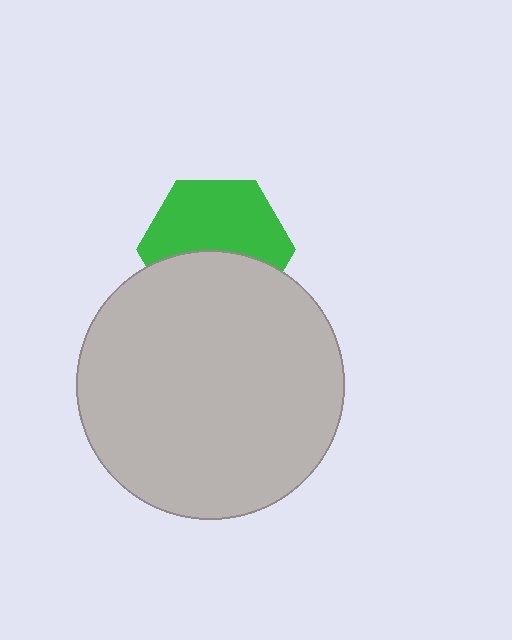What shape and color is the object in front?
The object in front is a light gray circle.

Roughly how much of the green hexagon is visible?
About half of it is visible (roughly 57%).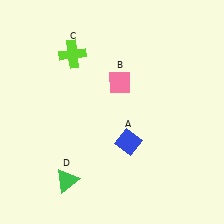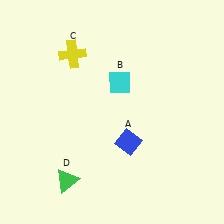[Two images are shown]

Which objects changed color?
B changed from pink to cyan. C changed from lime to yellow.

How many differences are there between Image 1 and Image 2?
There are 2 differences between the two images.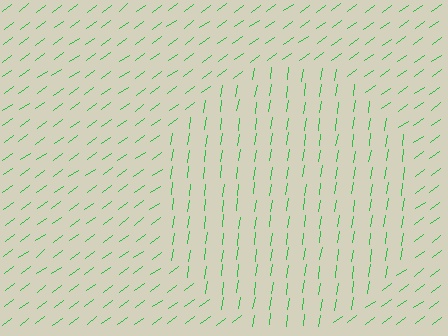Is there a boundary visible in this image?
Yes, there is a texture boundary formed by a change in line orientation.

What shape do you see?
I see a circle.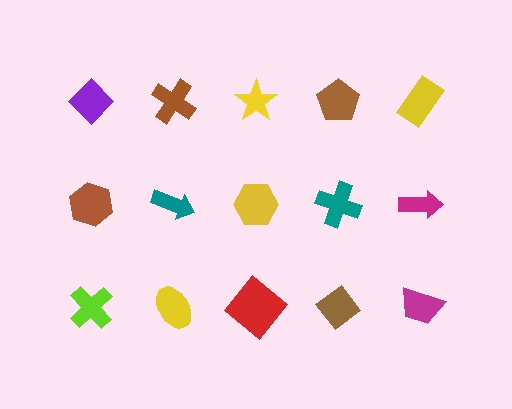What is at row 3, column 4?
A brown diamond.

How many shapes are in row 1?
5 shapes.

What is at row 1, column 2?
A brown cross.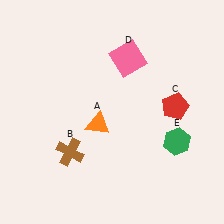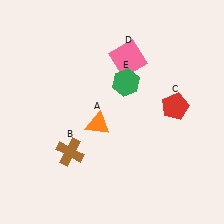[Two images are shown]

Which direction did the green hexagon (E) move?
The green hexagon (E) moved up.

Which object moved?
The green hexagon (E) moved up.